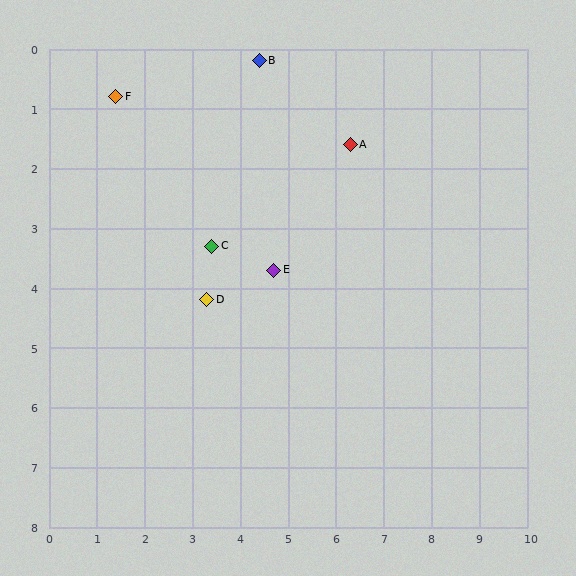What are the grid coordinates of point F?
Point F is at approximately (1.4, 0.8).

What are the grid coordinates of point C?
Point C is at approximately (3.4, 3.3).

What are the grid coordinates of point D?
Point D is at approximately (3.3, 4.2).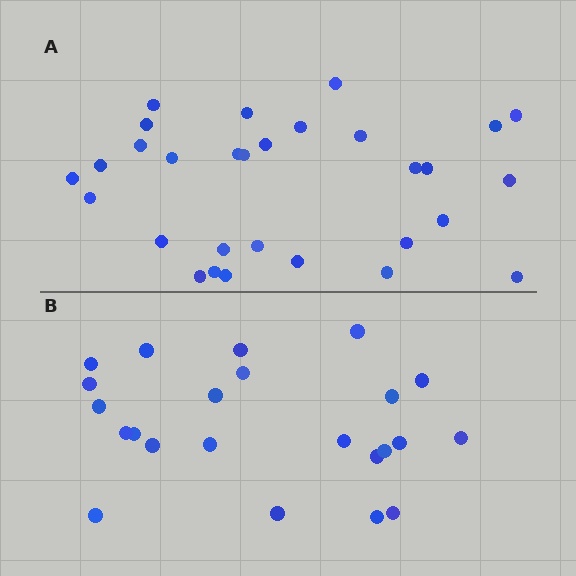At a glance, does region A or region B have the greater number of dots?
Region A (the top region) has more dots.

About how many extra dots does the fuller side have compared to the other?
Region A has roughly 8 or so more dots than region B.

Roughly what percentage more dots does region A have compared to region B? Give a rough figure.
About 30% more.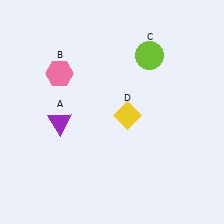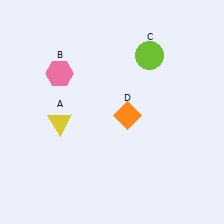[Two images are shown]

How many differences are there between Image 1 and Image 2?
There are 2 differences between the two images.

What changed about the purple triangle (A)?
In Image 1, A is purple. In Image 2, it changed to yellow.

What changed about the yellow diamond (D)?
In Image 1, D is yellow. In Image 2, it changed to orange.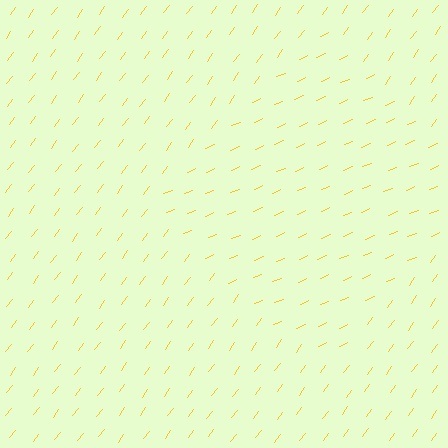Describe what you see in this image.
The image is filled with small yellow line segments. A diamond region in the image has lines oriented differently from the surrounding lines, creating a visible texture boundary.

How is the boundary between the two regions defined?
The boundary is defined purely by a change in line orientation (approximately 31 degrees difference). All lines are the same color and thickness.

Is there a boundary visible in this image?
Yes, there is a texture boundary formed by a change in line orientation.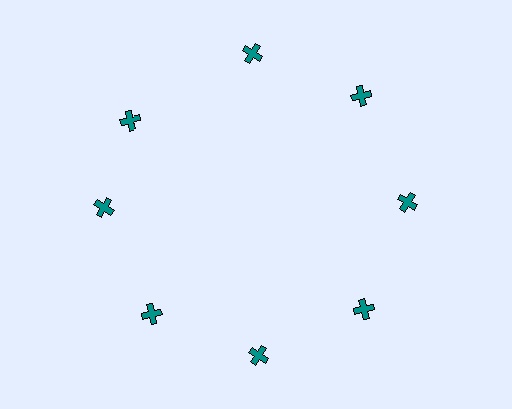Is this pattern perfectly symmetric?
No. The 8 teal crosses are arranged in a ring, but one element near the 10 o'clock position is rotated out of alignment along the ring, breaking the 8-fold rotational symmetry.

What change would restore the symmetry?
The symmetry would be restored by rotating it back into even spacing with its neighbors so that all 8 crosses sit at equal angles and equal distance from the center.